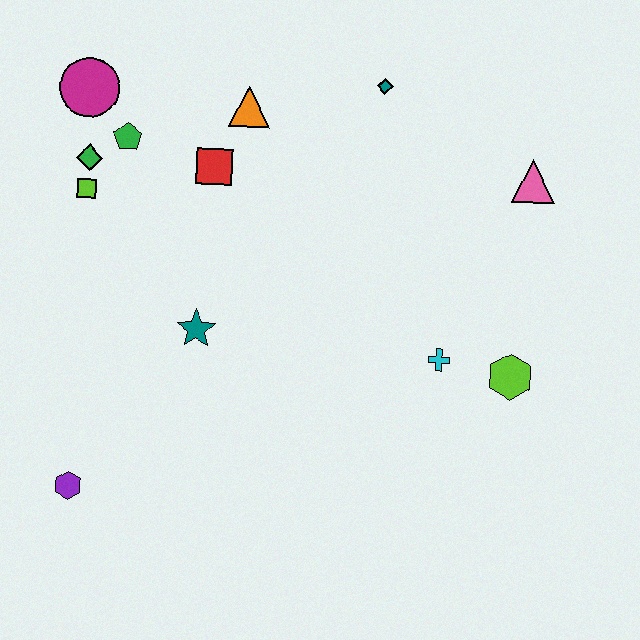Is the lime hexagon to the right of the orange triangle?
Yes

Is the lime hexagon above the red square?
No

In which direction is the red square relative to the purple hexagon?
The red square is above the purple hexagon.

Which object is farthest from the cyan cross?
The magenta circle is farthest from the cyan cross.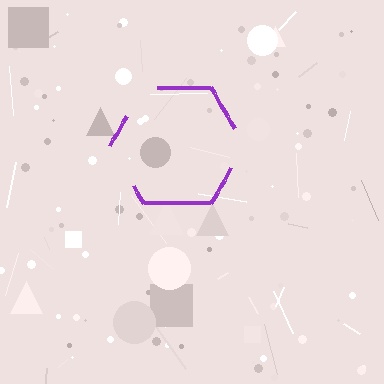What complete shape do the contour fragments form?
The contour fragments form a hexagon.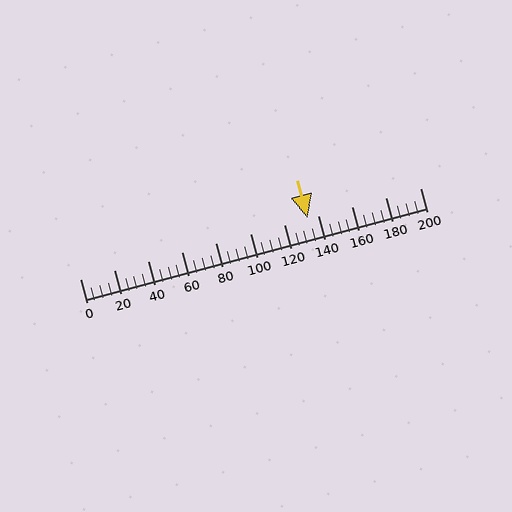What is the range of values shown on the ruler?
The ruler shows values from 0 to 200.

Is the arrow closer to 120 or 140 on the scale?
The arrow is closer to 140.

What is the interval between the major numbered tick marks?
The major tick marks are spaced 20 units apart.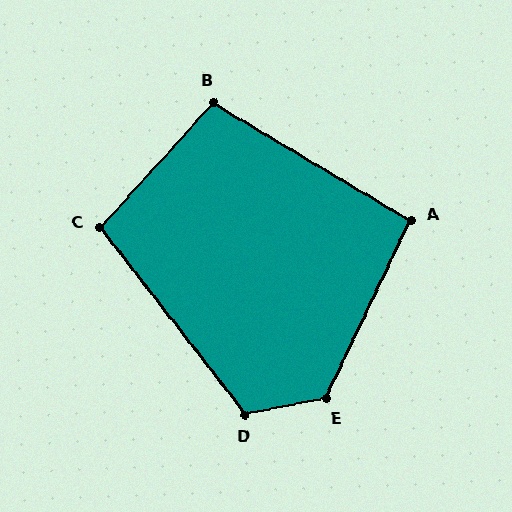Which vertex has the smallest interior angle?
A, at approximately 95 degrees.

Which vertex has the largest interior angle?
E, at approximately 127 degrees.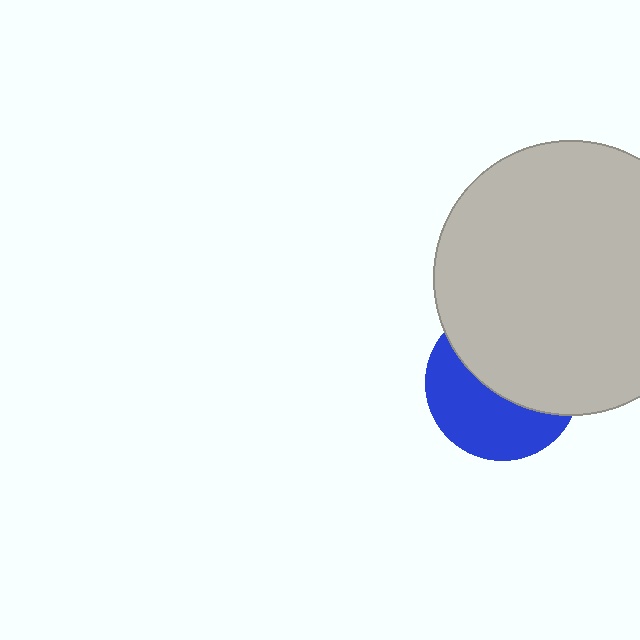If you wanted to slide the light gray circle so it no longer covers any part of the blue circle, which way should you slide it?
Slide it up — that is the most direct way to separate the two shapes.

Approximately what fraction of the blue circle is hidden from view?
Roughly 54% of the blue circle is hidden behind the light gray circle.